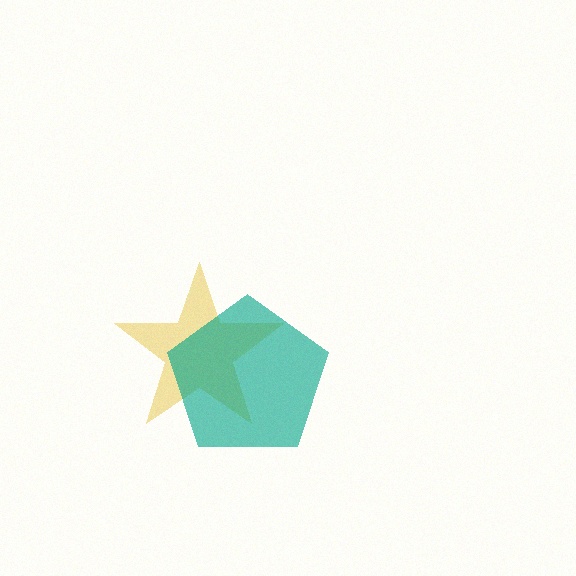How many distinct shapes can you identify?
There are 2 distinct shapes: a yellow star, a teal pentagon.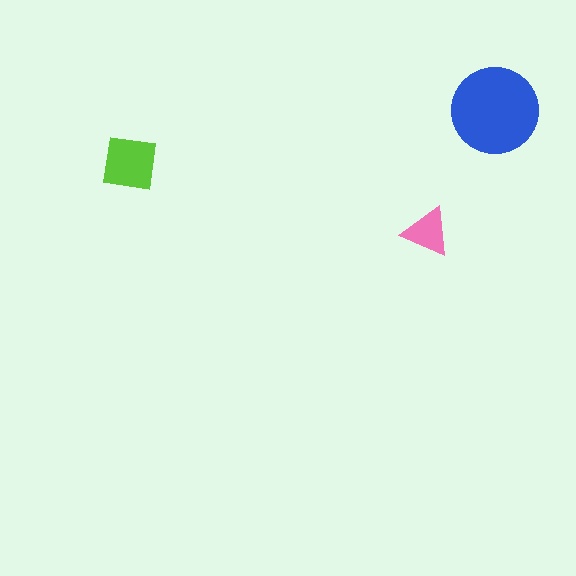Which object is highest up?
The blue circle is topmost.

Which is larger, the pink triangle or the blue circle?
The blue circle.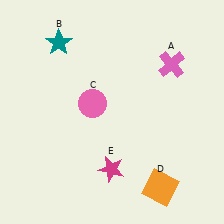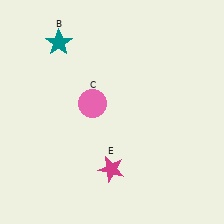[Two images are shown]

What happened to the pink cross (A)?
The pink cross (A) was removed in Image 2. It was in the top-right area of Image 1.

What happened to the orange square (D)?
The orange square (D) was removed in Image 2. It was in the bottom-right area of Image 1.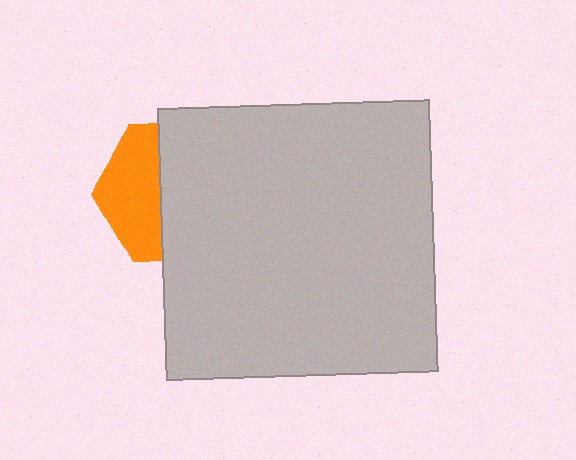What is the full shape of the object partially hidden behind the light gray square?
The partially hidden object is an orange hexagon.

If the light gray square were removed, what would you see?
You would see the complete orange hexagon.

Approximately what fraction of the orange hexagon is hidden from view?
Roughly 59% of the orange hexagon is hidden behind the light gray square.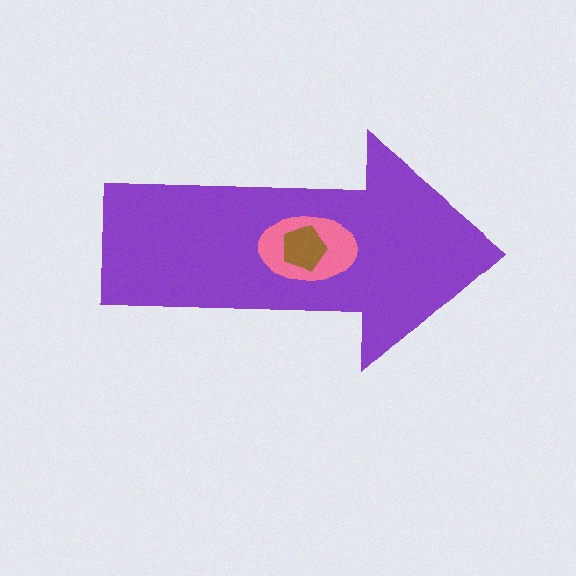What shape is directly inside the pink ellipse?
The brown pentagon.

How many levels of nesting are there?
3.